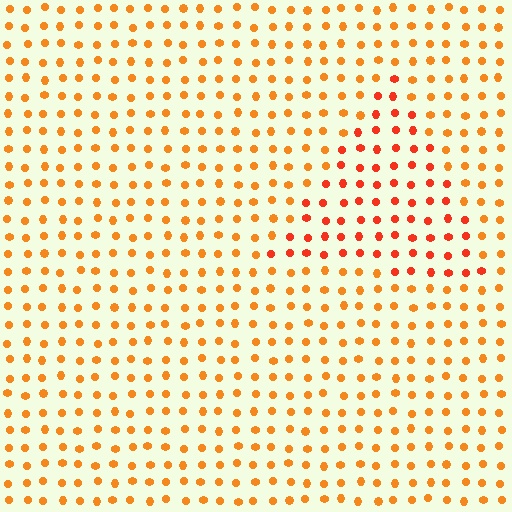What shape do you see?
I see a triangle.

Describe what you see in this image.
The image is filled with small orange elements in a uniform arrangement. A triangle-shaped region is visible where the elements are tinted to a slightly different hue, forming a subtle color boundary.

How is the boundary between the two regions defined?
The boundary is defined purely by a slight shift in hue (about 24 degrees). Spacing, size, and orientation are identical on both sides.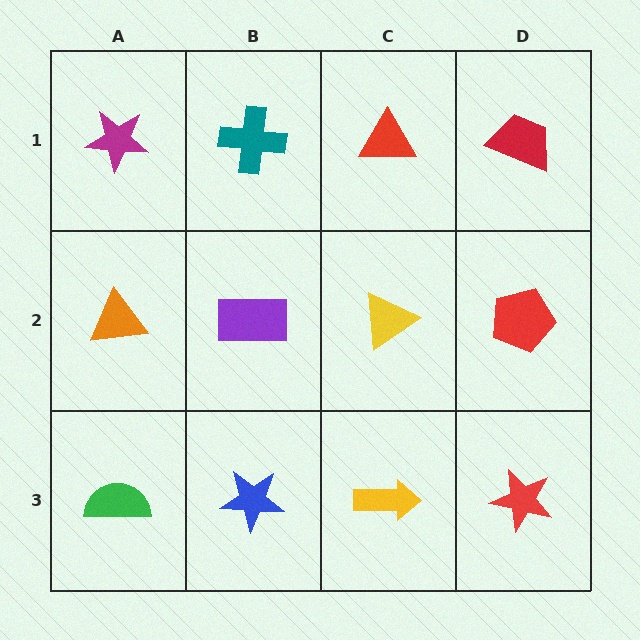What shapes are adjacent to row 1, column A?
An orange triangle (row 2, column A), a teal cross (row 1, column B).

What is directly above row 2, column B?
A teal cross.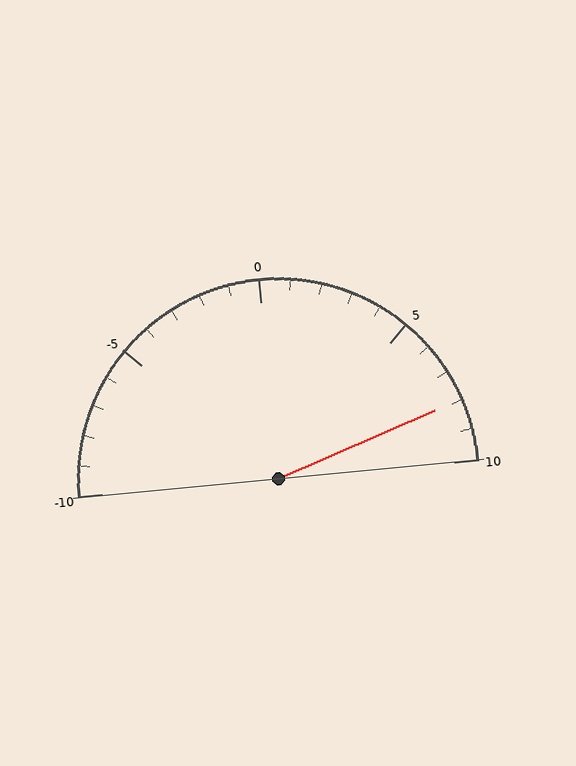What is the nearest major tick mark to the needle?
The nearest major tick mark is 10.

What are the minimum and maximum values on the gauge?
The gauge ranges from -10 to 10.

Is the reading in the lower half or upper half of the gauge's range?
The reading is in the upper half of the range (-10 to 10).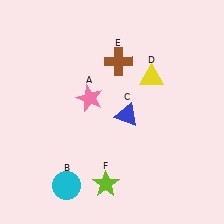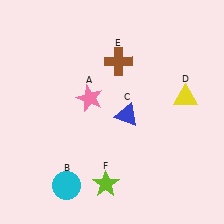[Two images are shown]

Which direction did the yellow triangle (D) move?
The yellow triangle (D) moved right.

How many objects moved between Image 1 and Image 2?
1 object moved between the two images.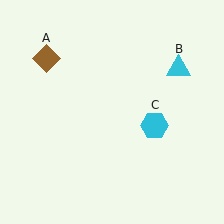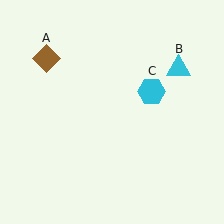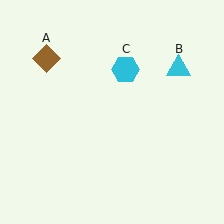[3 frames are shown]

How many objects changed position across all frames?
1 object changed position: cyan hexagon (object C).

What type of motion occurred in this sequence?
The cyan hexagon (object C) rotated counterclockwise around the center of the scene.